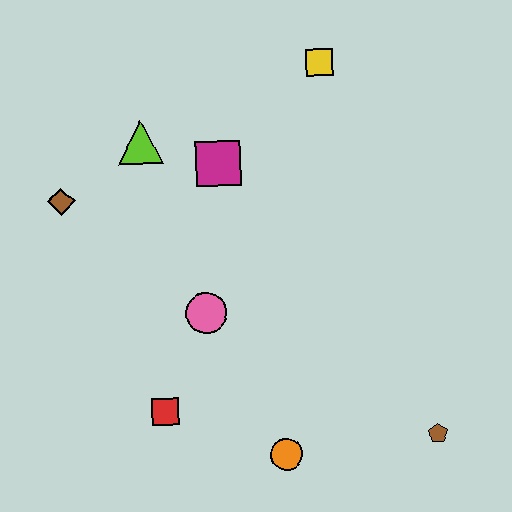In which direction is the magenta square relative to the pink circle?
The magenta square is above the pink circle.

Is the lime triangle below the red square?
No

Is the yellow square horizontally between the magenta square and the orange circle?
No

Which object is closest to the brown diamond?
The lime triangle is closest to the brown diamond.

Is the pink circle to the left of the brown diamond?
No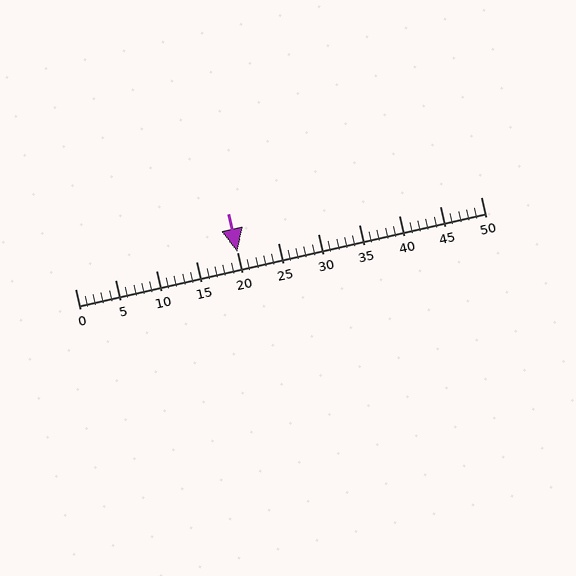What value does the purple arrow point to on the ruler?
The purple arrow points to approximately 20.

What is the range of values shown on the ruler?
The ruler shows values from 0 to 50.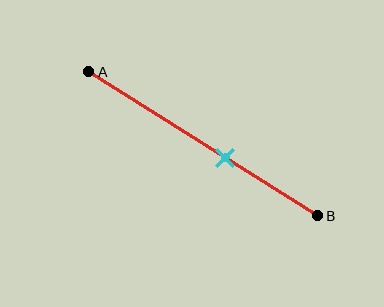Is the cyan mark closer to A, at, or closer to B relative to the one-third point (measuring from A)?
The cyan mark is closer to point B than the one-third point of segment AB.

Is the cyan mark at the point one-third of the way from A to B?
No, the mark is at about 60% from A, not at the 33% one-third point.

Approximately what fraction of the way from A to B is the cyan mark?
The cyan mark is approximately 60% of the way from A to B.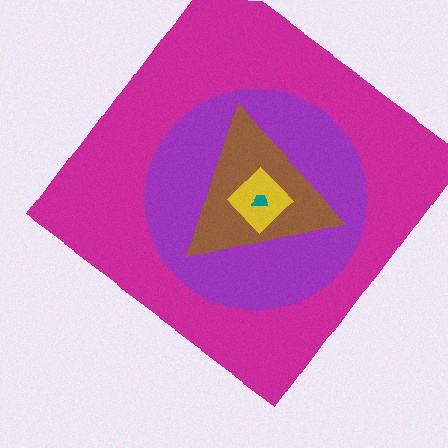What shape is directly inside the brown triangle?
The yellow diamond.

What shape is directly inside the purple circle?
The brown triangle.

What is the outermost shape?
The magenta diamond.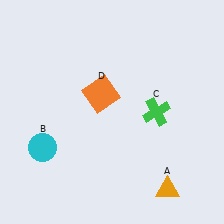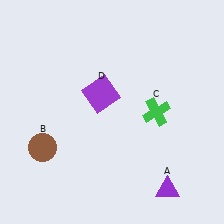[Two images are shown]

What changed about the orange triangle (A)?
In Image 1, A is orange. In Image 2, it changed to purple.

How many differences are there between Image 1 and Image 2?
There are 3 differences between the two images.